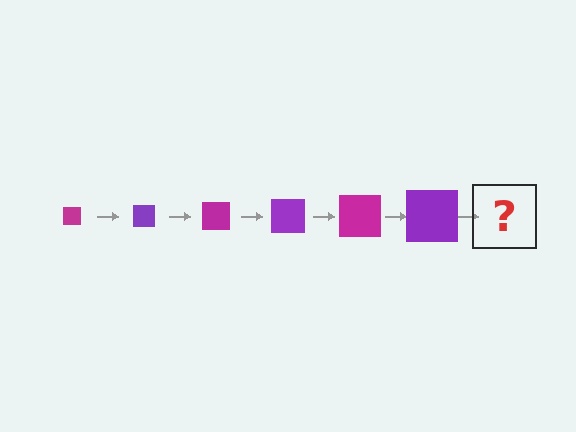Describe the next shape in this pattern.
It should be a magenta square, larger than the previous one.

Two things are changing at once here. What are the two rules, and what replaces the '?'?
The two rules are that the square grows larger each step and the color cycles through magenta and purple. The '?' should be a magenta square, larger than the previous one.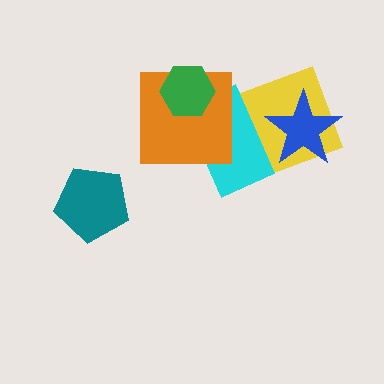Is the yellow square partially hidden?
Yes, it is partially covered by another shape.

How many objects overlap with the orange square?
2 objects overlap with the orange square.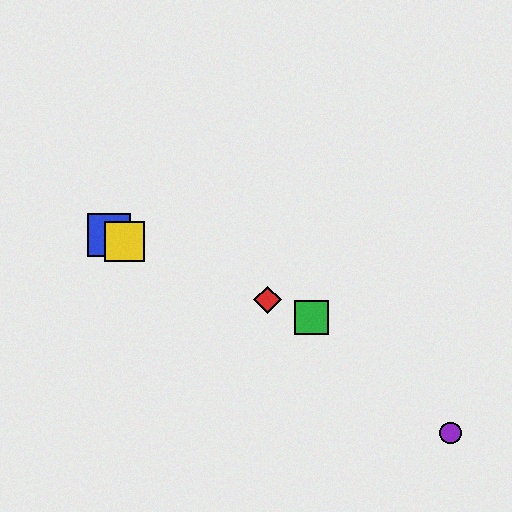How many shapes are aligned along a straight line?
4 shapes (the red diamond, the blue square, the green square, the yellow square) are aligned along a straight line.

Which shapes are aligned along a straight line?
The red diamond, the blue square, the green square, the yellow square are aligned along a straight line.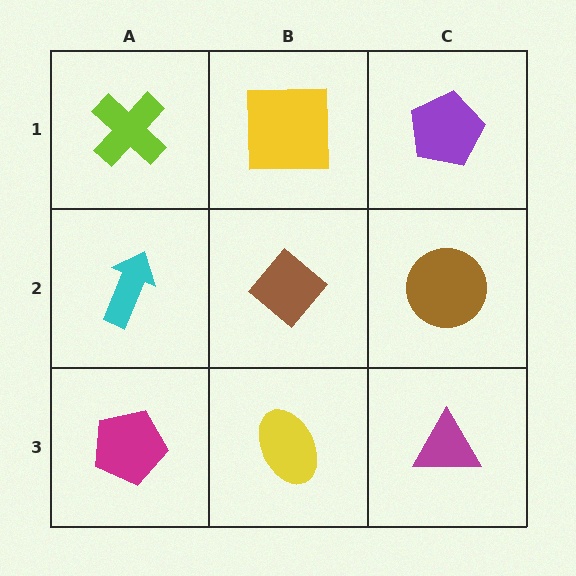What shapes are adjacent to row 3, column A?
A cyan arrow (row 2, column A), a yellow ellipse (row 3, column B).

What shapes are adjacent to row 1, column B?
A brown diamond (row 2, column B), a lime cross (row 1, column A), a purple pentagon (row 1, column C).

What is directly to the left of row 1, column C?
A yellow square.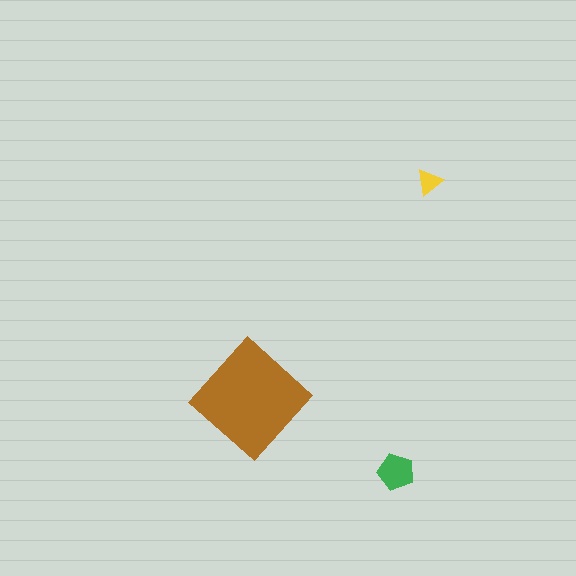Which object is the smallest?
The yellow triangle.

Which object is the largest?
The brown diamond.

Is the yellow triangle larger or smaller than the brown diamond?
Smaller.